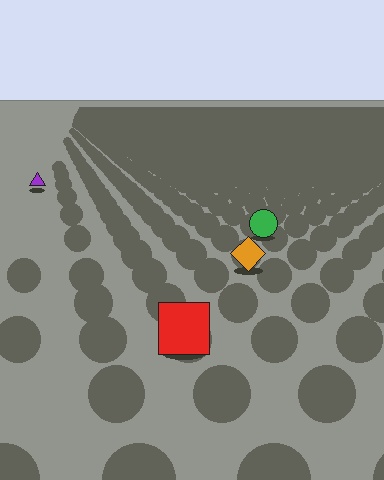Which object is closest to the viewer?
The red square is closest. The texture marks near it are larger and more spread out.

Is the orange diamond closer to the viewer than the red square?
No. The red square is closer — you can tell from the texture gradient: the ground texture is coarser near it.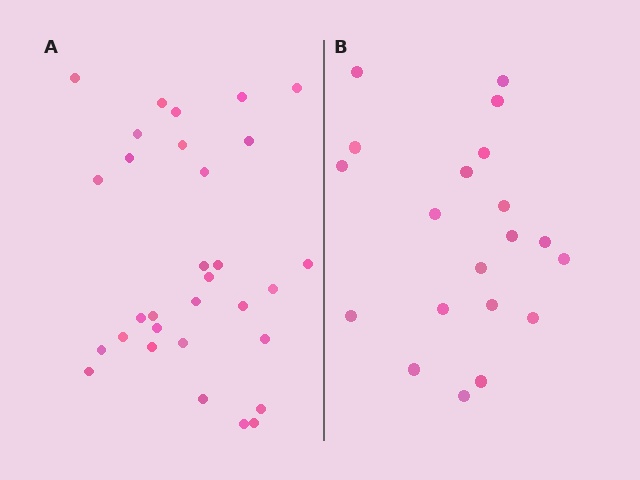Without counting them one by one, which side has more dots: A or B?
Region A (the left region) has more dots.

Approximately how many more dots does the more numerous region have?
Region A has roughly 12 or so more dots than region B.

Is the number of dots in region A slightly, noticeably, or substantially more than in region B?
Region A has substantially more. The ratio is roughly 1.6 to 1.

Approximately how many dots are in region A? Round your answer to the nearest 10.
About 30 dots. (The exact count is 31, which rounds to 30.)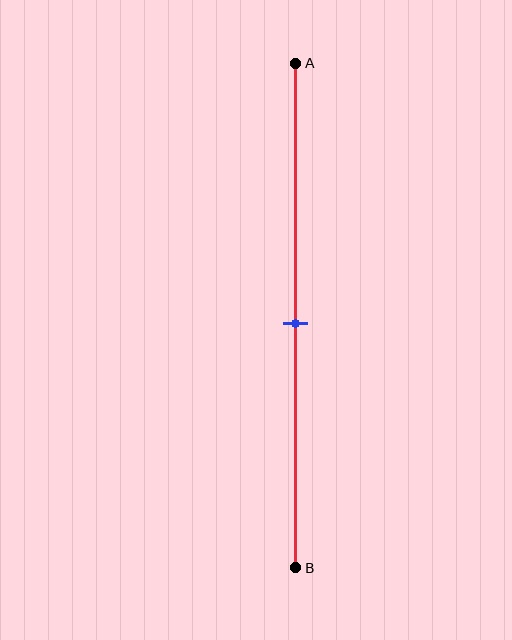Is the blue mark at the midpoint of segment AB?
Yes, the mark is approximately at the midpoint.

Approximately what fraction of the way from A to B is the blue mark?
The blue mark is approximately 50% of the way from A to B.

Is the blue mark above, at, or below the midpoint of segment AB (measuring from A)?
The blue mark is approximately at the midpoint of segment AB.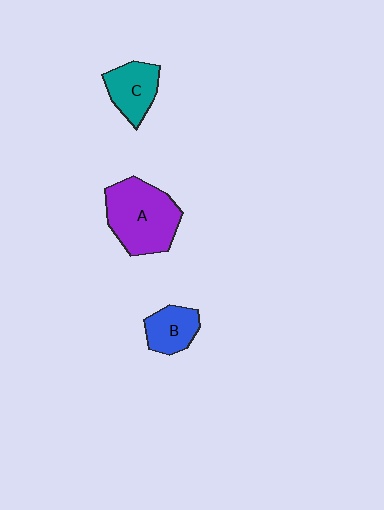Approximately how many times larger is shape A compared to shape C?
Approximately 1.8 times.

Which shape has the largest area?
Shape A (purple).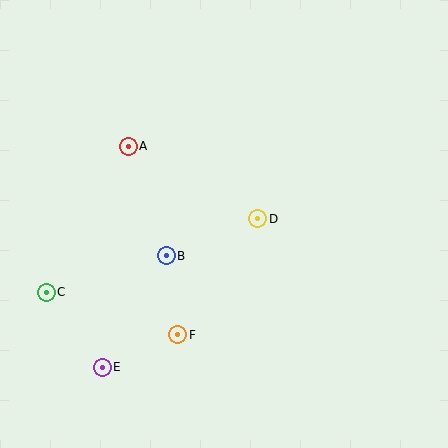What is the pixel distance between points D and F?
The distance between D and F is 141 pixels.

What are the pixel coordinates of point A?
Point A is at (128, 146).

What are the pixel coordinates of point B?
Point B is at (166, 256).